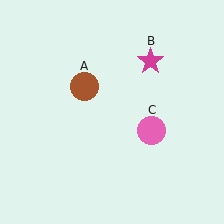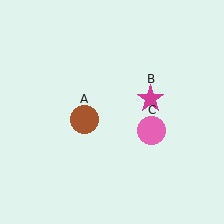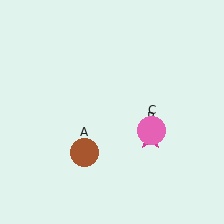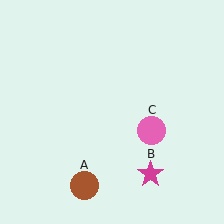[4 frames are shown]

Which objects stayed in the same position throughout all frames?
Pink circle (object C) remained stationary.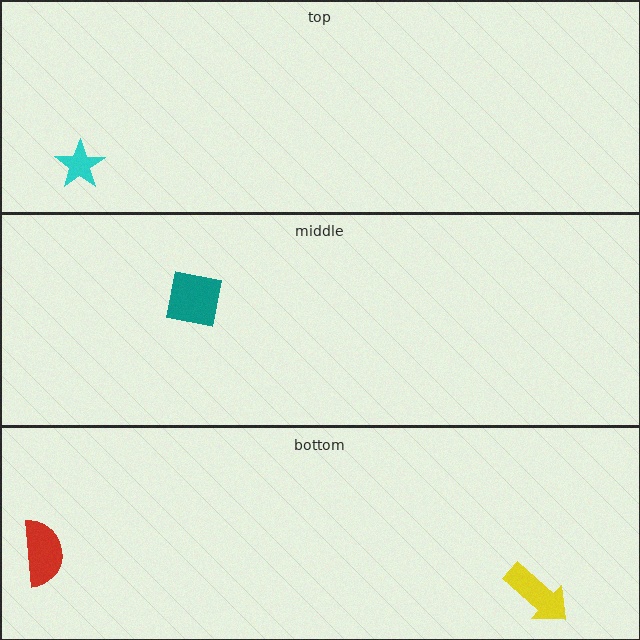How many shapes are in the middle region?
1.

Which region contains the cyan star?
The top region.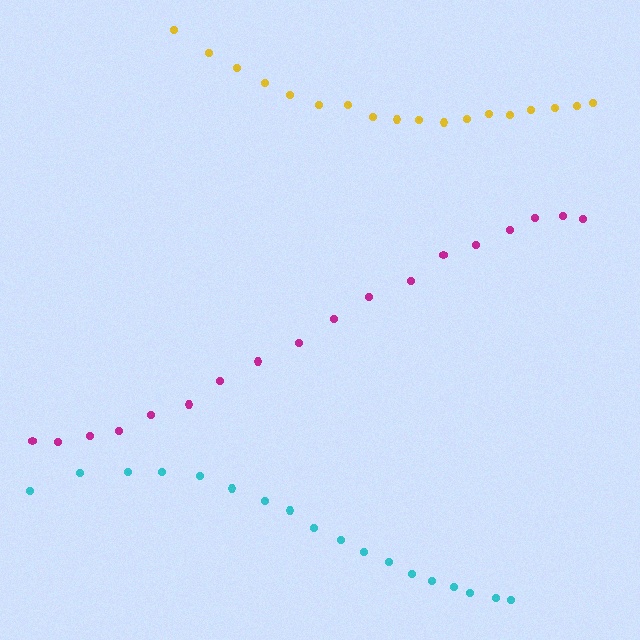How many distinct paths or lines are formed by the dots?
There are 3 distinct paths.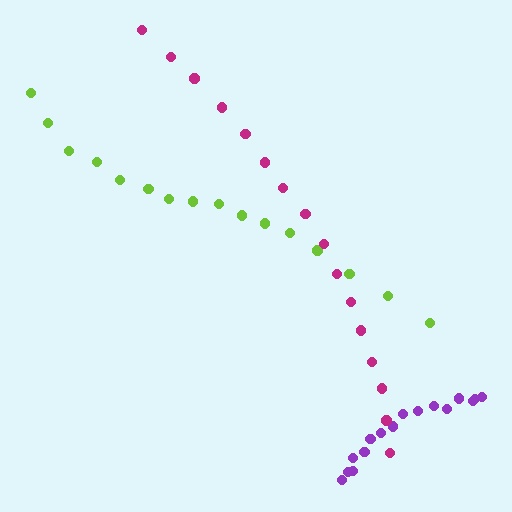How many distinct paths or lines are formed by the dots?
There are 3 distinct paths.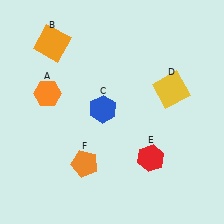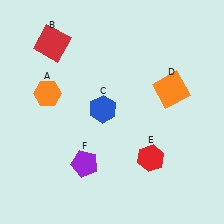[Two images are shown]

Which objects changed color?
B changed from orange to red. D changed from yellow to orange. F changed from orange to purple.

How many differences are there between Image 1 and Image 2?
There are 3 differences between the two images.